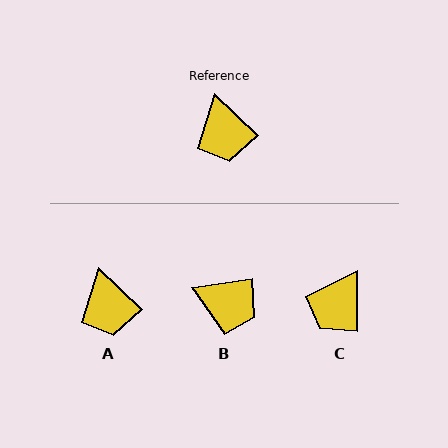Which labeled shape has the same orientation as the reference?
A.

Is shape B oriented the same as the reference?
No, it is off by about 52 degrees.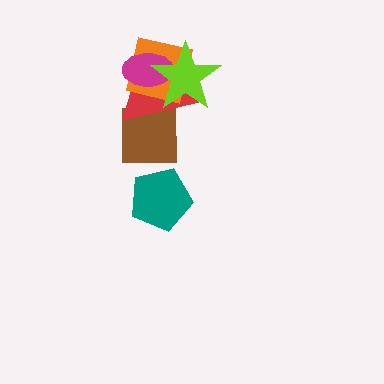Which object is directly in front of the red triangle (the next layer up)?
The orange square is directly in front of the red triangle.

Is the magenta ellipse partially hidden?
Yes, it is partially covered by another shape.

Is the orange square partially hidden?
Yes, it is partially covered by another shape.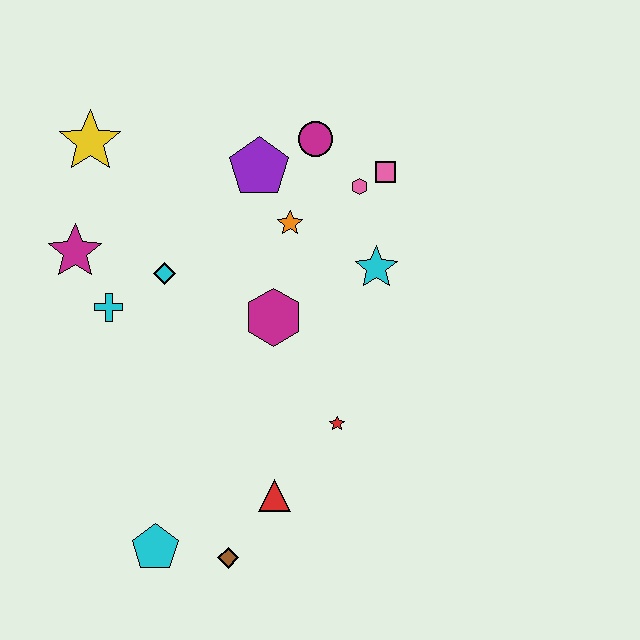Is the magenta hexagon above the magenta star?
No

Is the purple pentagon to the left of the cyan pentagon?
No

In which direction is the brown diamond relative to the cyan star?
The brown diamond is below the cyan star.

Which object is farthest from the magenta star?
The brown diamond is farthest from the magenta star.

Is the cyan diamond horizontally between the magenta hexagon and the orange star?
No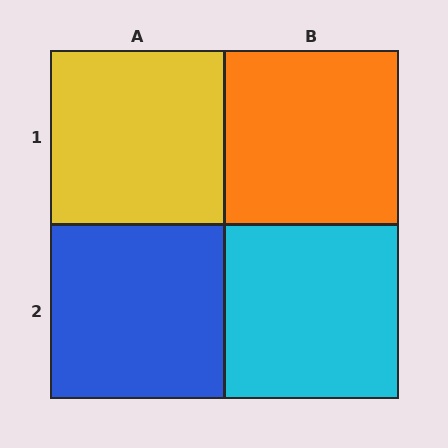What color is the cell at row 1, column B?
Orange.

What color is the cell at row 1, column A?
Yellow.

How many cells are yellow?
1 cell is yellow.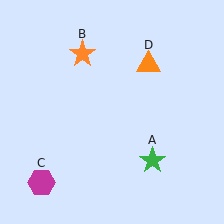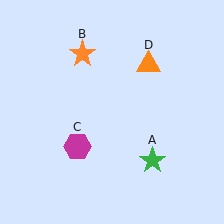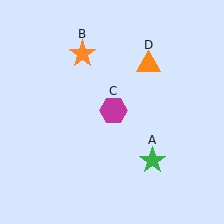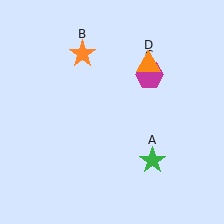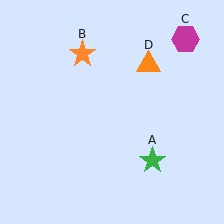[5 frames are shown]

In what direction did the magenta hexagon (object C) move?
The magenta hexagon (object C) moved up and to the right.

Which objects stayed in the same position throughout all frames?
Green star (object A) and orange star (object B) and orange triangle (object D) remained stationary.